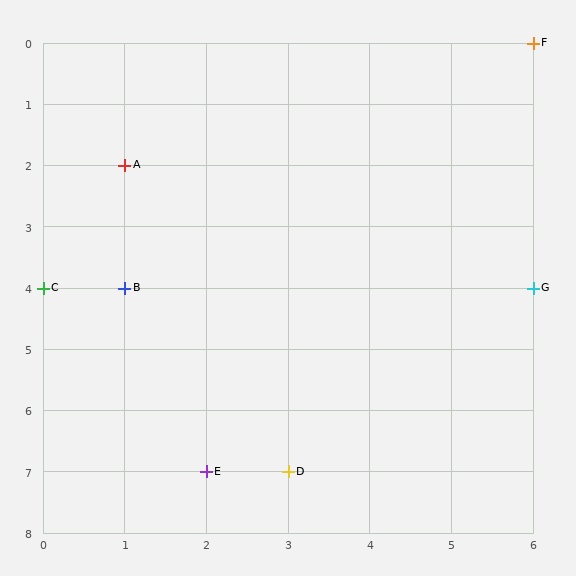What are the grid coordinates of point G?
Point G is at grid coordinates (6, 4).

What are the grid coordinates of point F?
Point F is at grid coordinates (6, 0).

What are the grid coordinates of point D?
Point D is at grid coordinates (3, 7).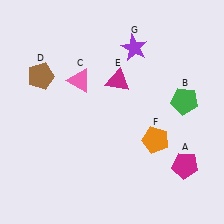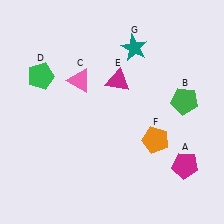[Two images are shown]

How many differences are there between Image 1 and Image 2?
There are 2 differences between the two images.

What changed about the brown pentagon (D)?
In Image 1, D is brown. In Image 2, it changed to green.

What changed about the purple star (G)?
In Image 1, G is purple. In Image 2, it changed to teal.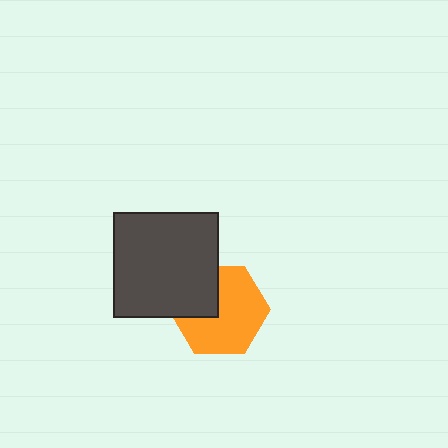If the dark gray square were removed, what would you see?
You would see the complete orange hexagon.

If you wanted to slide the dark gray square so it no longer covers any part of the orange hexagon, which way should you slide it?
Slide it toward the upper-left — that is the most direct way to separate the two shapes.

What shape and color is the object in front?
The object in front is a dark gray square.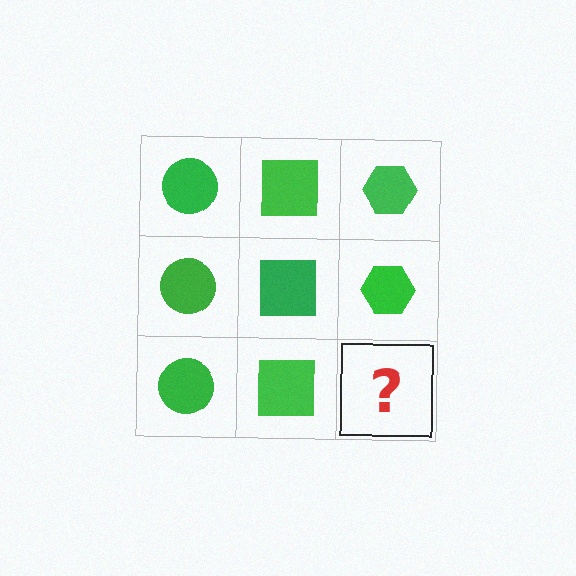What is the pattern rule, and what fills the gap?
The rule is that each column has a consistent shape. The gap should be filled with a green hexagon.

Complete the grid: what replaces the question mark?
The question mark should be replaced with a green hexagon.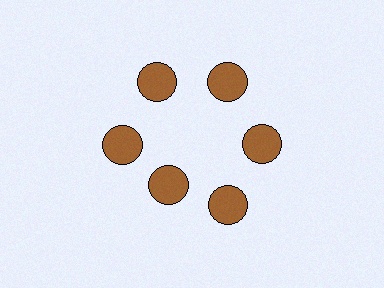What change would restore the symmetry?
The symmetry would be restored by moving it outward, back onto the ring so that all 6 circles sit at equal angles and equal distance from the center.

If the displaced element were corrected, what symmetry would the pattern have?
It would have 6-fold rotational symmetry — the pattern would map onto itself every 60 degrees.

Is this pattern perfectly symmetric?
No. The 6 brown circles are arranged in a ring, but one element near the 7 o'clock position is pulled inward toward the center, breaking the 6-fold rotational symmetry.